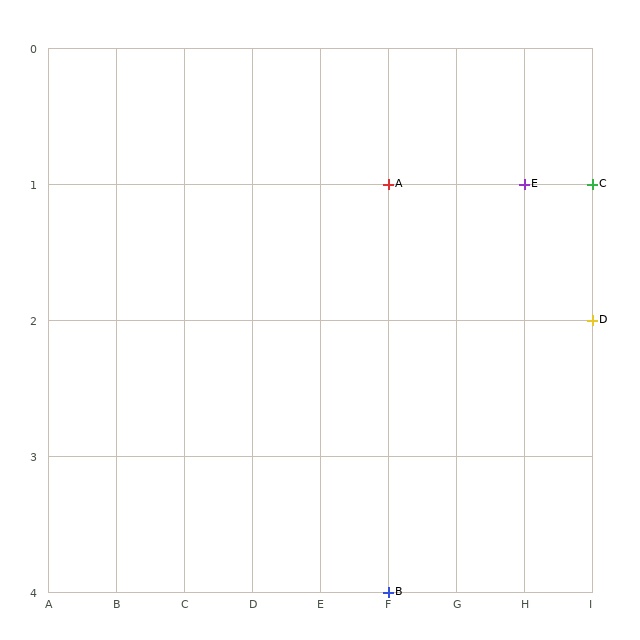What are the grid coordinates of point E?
Point E is at grid coordinates (H, 1).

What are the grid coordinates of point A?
Point A is at grid coordinates (F, 1).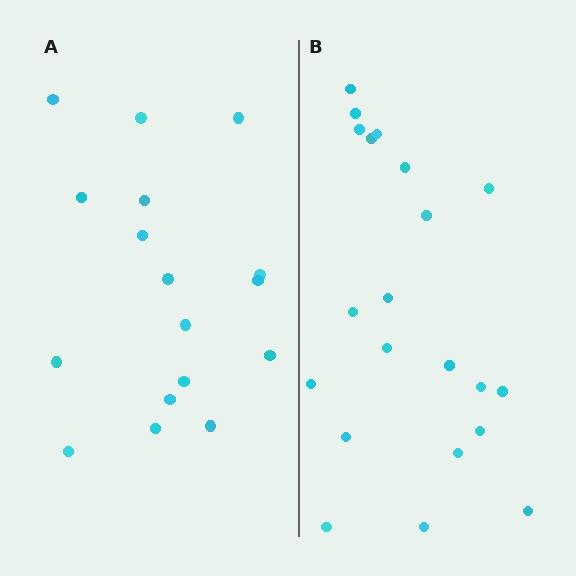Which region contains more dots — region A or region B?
Region B (the right region) has more dots.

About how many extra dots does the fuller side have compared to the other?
Region B has about 4 more dots than region A.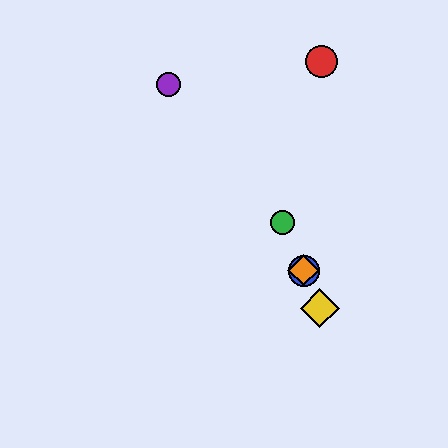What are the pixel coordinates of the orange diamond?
The orange diamond is at (304, 270).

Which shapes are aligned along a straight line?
The blue circle, the green circle, the yellow diamond, the orange diamond are aligned along a straight line.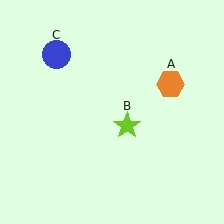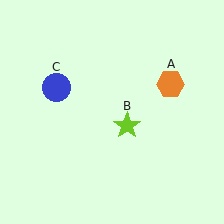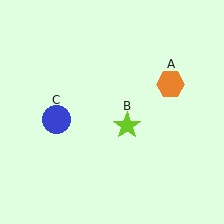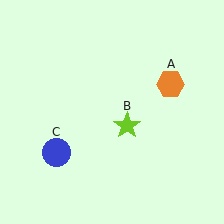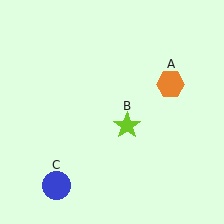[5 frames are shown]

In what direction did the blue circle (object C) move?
The blue circle (object C) moved down.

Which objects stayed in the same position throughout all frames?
Orange hexagon (object A) and lime star (object B) remained stationary.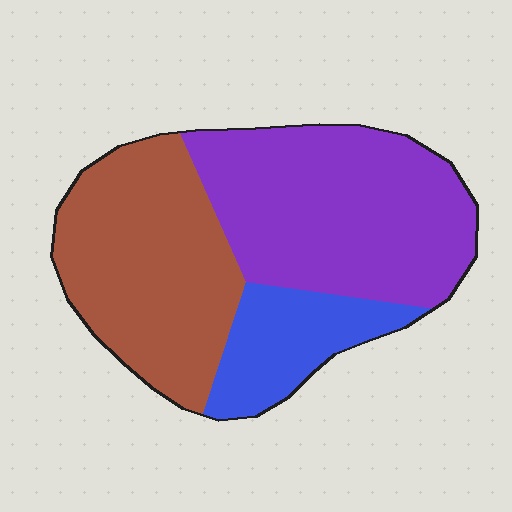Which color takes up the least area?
Blue, at roughly 15%.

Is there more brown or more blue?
Brown.